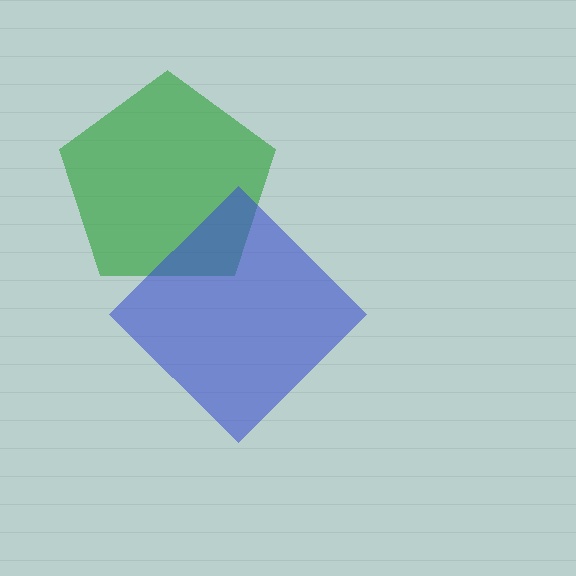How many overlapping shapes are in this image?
There are 2 overlapping shapes in the image.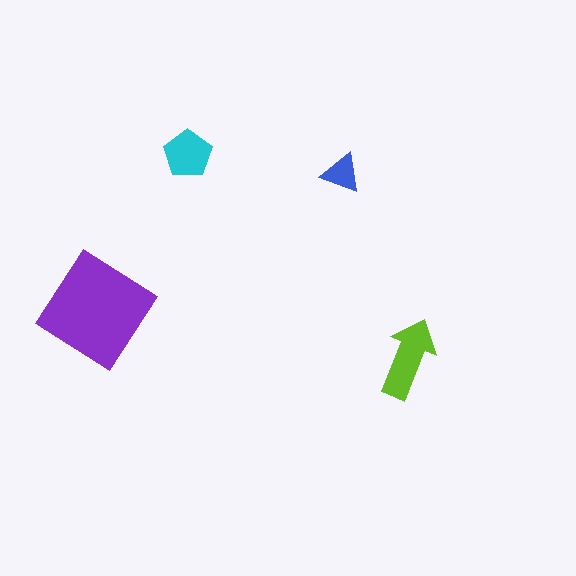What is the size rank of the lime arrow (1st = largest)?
2nd.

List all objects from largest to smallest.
The purple diamond, the lime arrow, the cyan pentagon, the blue triangle.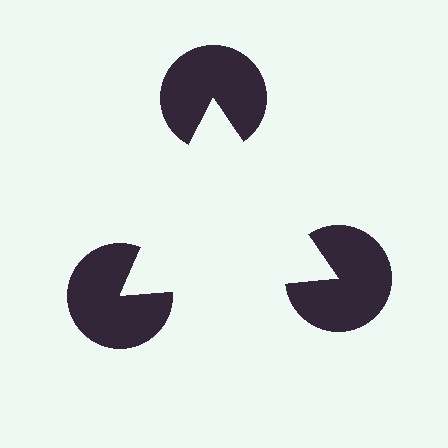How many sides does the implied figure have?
3 sides.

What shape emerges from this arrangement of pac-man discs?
An illusory triangle — its edges are inferred from the aligned wedge cuts in the pac-man discs, not physically drawn.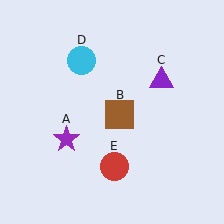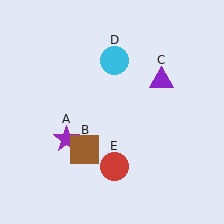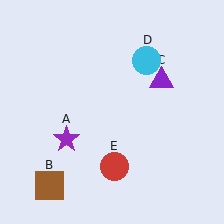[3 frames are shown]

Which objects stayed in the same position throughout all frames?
Purple star (object A) and purple triangle (object C) and red circle (object E) remained stationary.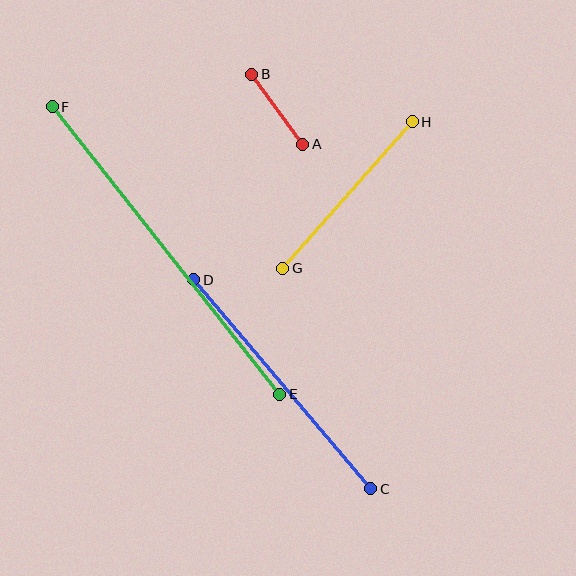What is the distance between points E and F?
The distance is approximately 367 pixels.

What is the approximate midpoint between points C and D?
The midpoint is at approximately (282, 384) pixels.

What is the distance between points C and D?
The distance is approximately 274 pixels.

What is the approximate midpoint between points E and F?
The midpoint is at approximately (166, 251) pixels.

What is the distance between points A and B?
The distance is approximately 87 pixels.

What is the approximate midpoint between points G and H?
The midpoint is at approximately (348, 195) pixels.